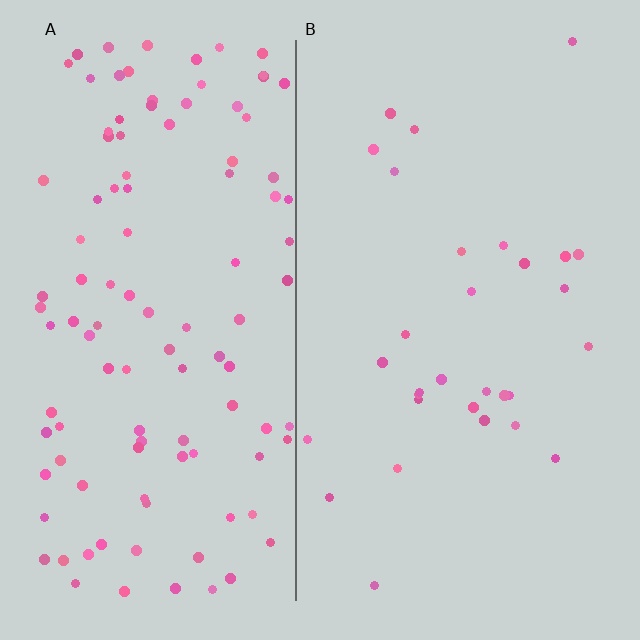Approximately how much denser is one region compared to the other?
Approximately 3.6× — region A over region B.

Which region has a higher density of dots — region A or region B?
A (the left).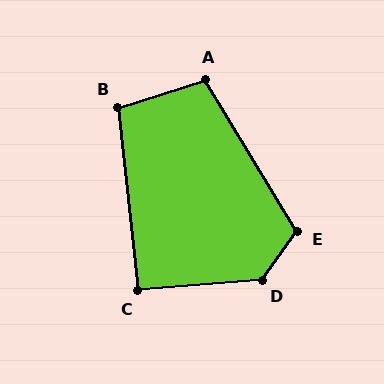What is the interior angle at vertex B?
Approximately 101 degrees (obtuse).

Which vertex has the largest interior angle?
D, at approximately 131 degrees.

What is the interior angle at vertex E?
Approximately 113 degrees (obtuse).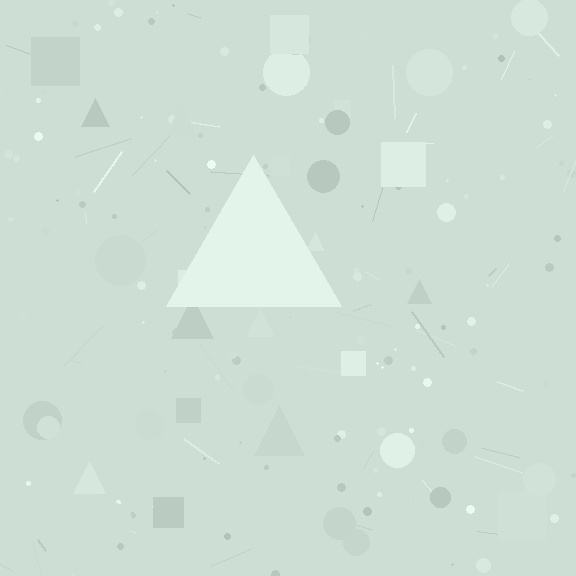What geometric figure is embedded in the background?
A triangle is embedded in the background.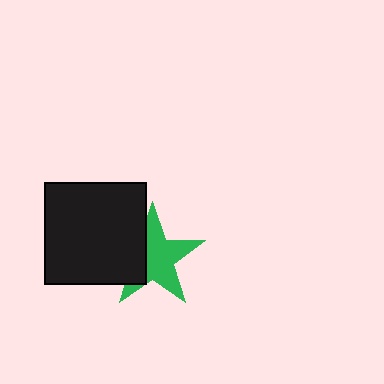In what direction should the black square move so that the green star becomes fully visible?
The black square should move left. That is the shortest direction to clear the overlap and leave the green star fully visible.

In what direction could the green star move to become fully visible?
The green star could move right. That would shift it out from behind the black square entirely.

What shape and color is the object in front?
The object in front is a black square.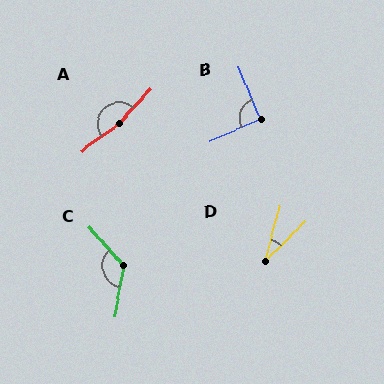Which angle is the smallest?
D, at approximately 30 degrees.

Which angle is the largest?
A, at approximately 168 degrees.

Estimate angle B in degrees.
Approximately 92 degrees.